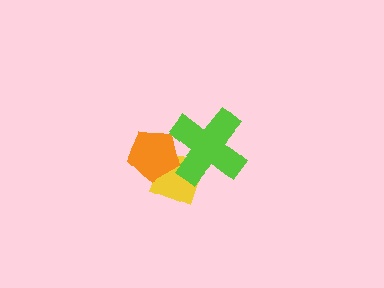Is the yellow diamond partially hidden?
Yes, it is partially covered by another shape.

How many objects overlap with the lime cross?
2 objects overlap with the lime cross.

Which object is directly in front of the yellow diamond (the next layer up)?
The orange pentagon is directly in front of the yellow diamond.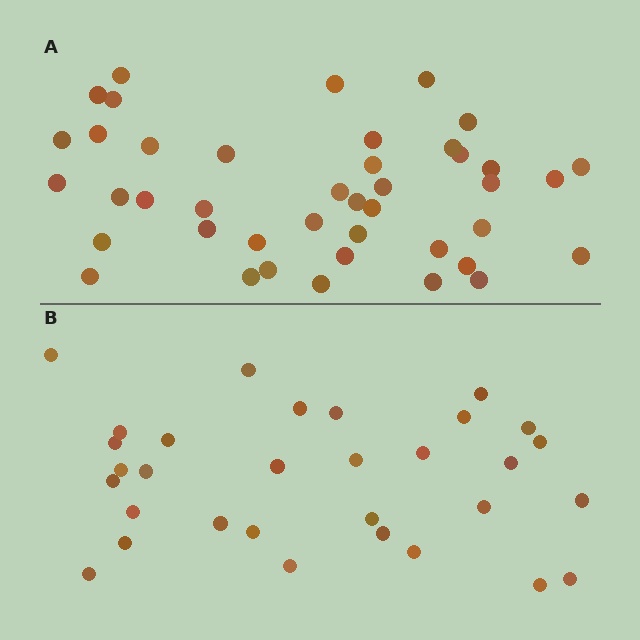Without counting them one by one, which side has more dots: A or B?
Region A (the top region) has more dots.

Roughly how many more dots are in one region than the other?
Region A has roughly 12 or so more dots than region B.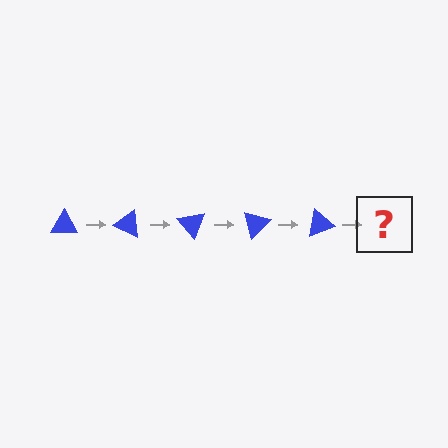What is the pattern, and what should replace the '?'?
The pattern is that the triangle rotates 25 degrees each step. The '?' should be a blue triangle rotated 125 degrees.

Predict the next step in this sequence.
The next step is a blue triangle rotated 125 degrees.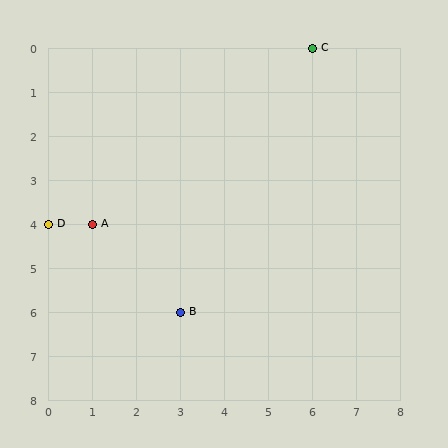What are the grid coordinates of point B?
Point B is at grid coordinates (3, 6).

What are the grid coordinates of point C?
Point C is at grid coordinates (6, 0).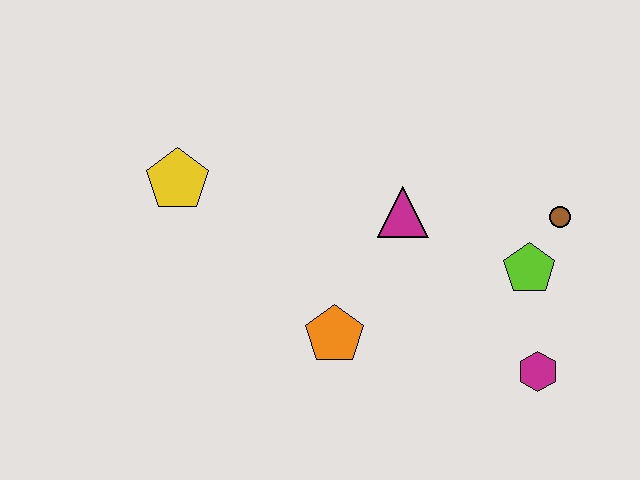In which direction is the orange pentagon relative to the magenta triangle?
The orange pentagon is below the magenta triangle.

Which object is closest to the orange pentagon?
The magenta triangle is closest to the orange pentagon.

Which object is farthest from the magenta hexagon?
The yellow pentagon is farthest from the magenta hexagon.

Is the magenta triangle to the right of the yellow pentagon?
Yes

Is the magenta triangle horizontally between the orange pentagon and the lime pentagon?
Yes